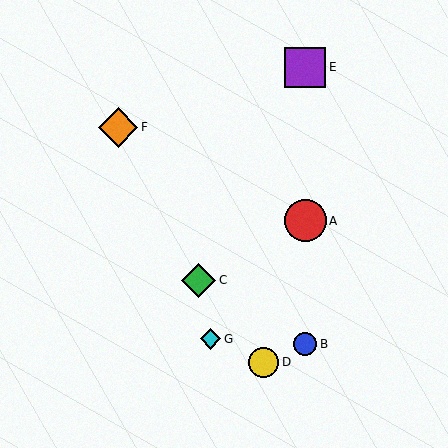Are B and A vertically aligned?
Yes, both are at x≈305.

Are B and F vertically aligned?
No, B is at x≈305 and F is at x≈118.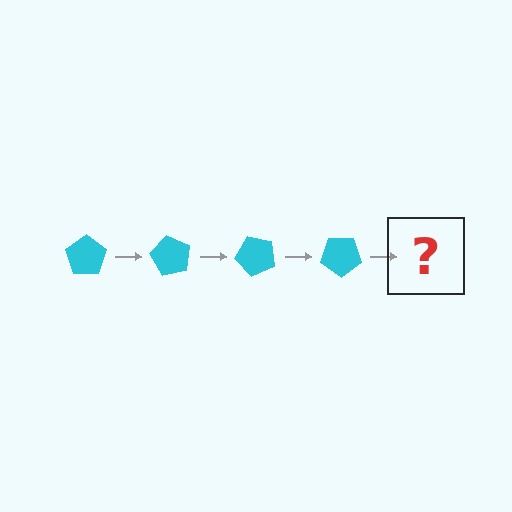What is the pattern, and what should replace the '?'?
The pattern is that the pentagon rotates 60 degrees each step. The '?' should be a cyan pentagon rotated 240 degrees.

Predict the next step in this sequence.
The next step is a cyan pentagon rotated 240 degrees.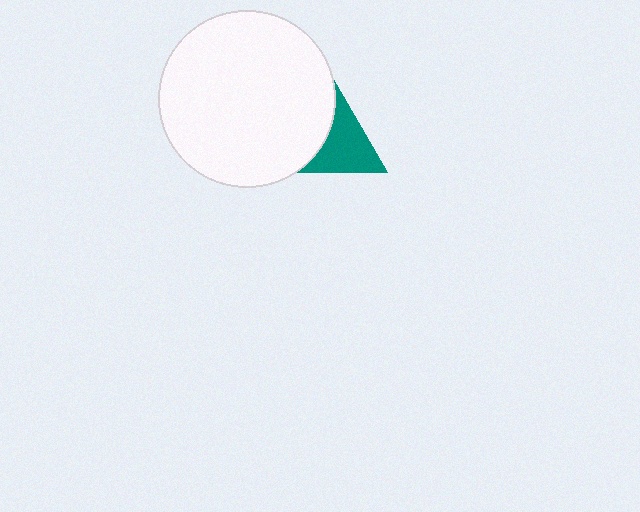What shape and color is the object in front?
The object in front is a white circle.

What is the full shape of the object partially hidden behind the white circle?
The partially hidden object is a teal triangle.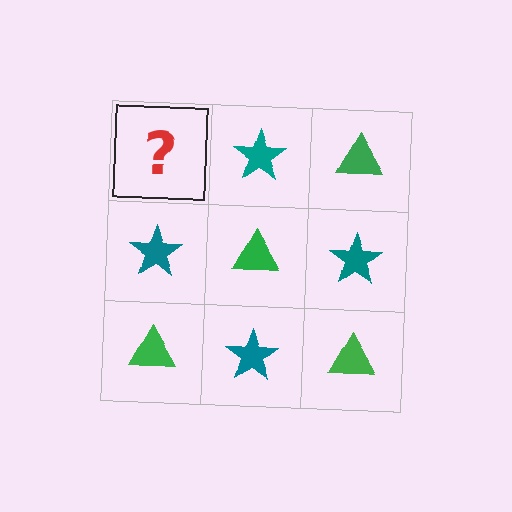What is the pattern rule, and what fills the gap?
The rule is that it alternates green triangle and teal star in a checkerboard pattern. The gap should be filled with a green triangle.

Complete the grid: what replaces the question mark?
The question mark should be replaced with a green triangle.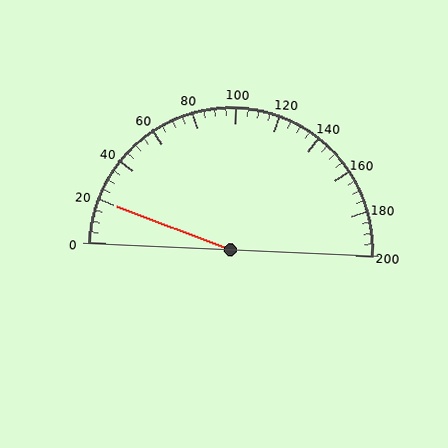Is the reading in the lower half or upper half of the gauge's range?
The reading is in the lower half of the range (0 to 200).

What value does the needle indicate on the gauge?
The needle indicates approximately 20.